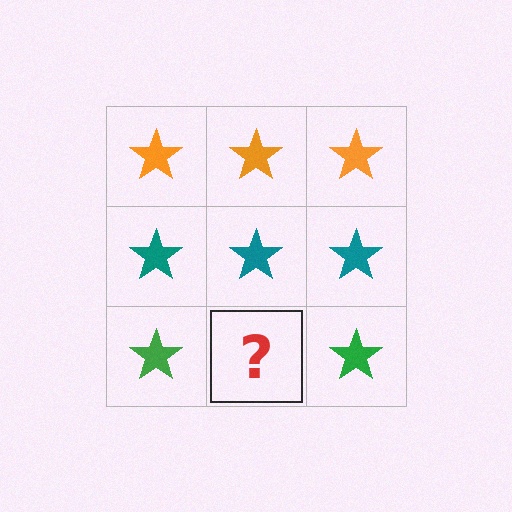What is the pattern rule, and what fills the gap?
The rule is that each row has a consistent color. The gap should be filled with a green star.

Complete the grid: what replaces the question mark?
The question mark should be replaced with a green star.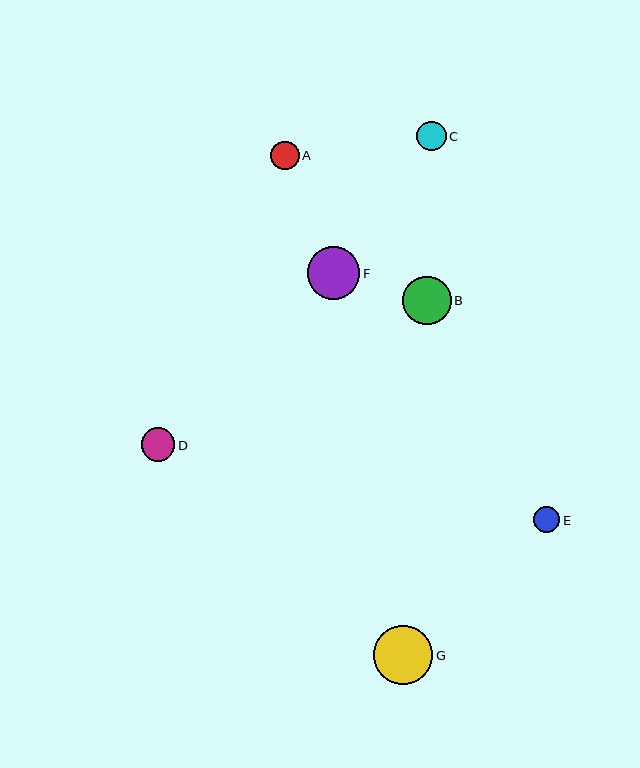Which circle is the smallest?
Circle E is the smallest with a size of approximately 26 pixels.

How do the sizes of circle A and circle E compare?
Circle A and circle E are approximately the same size.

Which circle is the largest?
Circle G is the largest with a size of approximately 59 pixels.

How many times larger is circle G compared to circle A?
Circle G is approximately 2.1 times the size of circle A.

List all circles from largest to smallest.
From largest to smallest: G, F, B, D, C, A, E.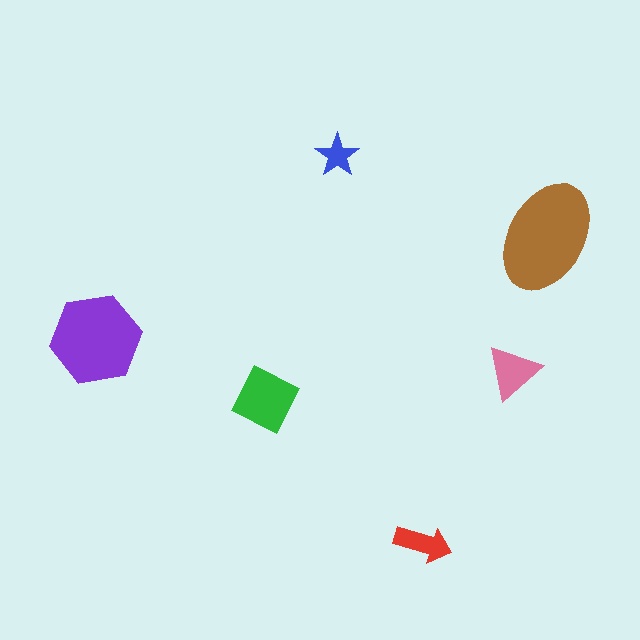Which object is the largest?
The brown ellipse.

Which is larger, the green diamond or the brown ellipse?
The brown ellipse.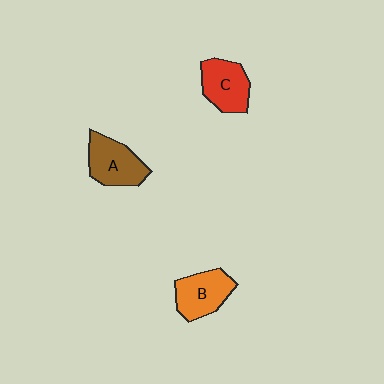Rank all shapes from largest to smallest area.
From largest to smallest: A (brown), B (orange), C (red).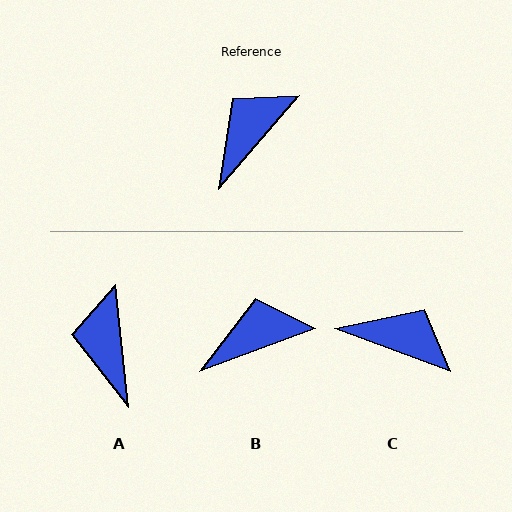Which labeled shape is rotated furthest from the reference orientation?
C, about 70 degrees away.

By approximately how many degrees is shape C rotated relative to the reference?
Approximately 70 degrees clockwise.